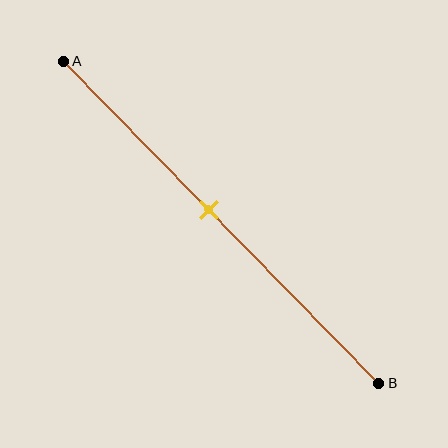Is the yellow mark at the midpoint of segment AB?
No, the mark is at about 45% from A, not at the 50% midpoint.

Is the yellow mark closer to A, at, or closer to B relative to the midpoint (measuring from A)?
The yellow mark is closer to point A than the midpoint of segment AB.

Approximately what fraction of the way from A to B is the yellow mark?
The yellow mark is approximately 45% of the way from A to B.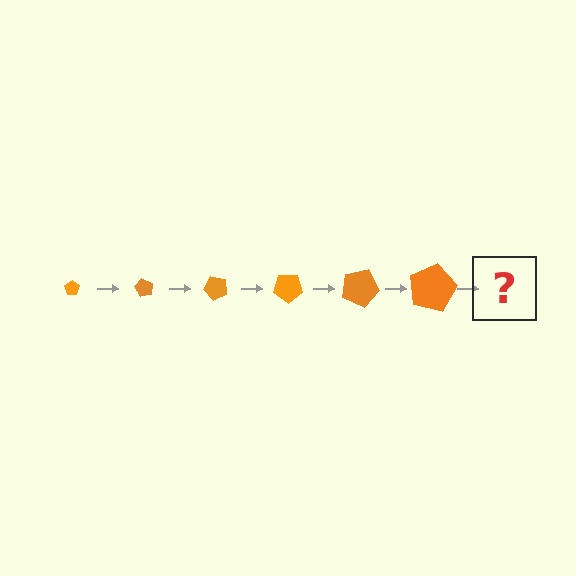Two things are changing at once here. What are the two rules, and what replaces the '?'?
The two rules are that the pentagon grows larger each step and it rotates 60 degrees each step. The '?' should be a pentagon, larger than the previous one and rotated 360 degrees from the start.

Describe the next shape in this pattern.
It should be a pentagon, larger than the previous one and rotated 360 degrees from the start.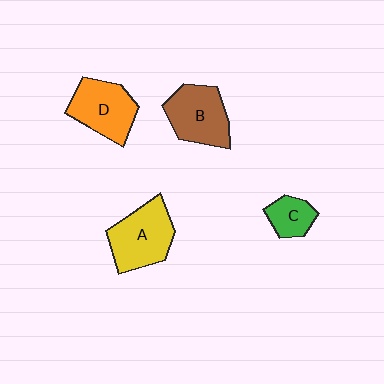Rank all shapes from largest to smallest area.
From largest to smallest: A (yellow), B (brown), D (orange), C (green).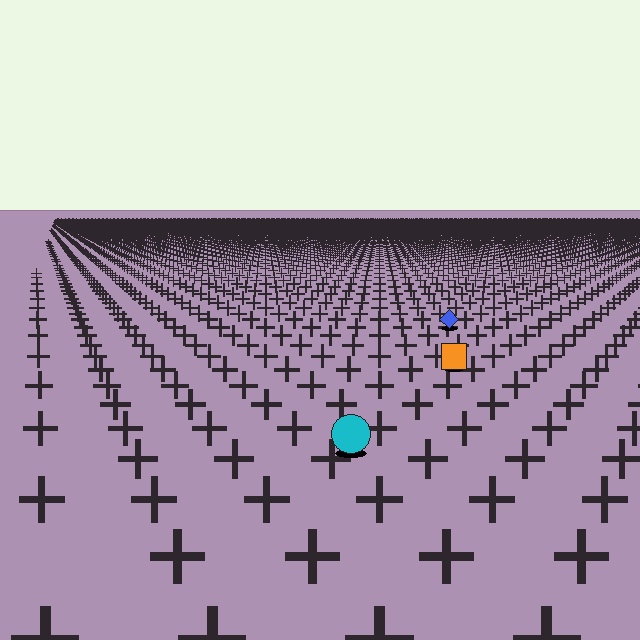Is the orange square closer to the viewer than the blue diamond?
Yes. The orange square is closer — you can tell from the texture gradient: the ground texture is coarser near it.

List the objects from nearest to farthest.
From nearest to farthest: the cyan circle, the orange square, the blue diamond.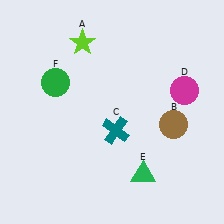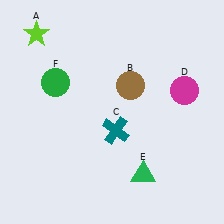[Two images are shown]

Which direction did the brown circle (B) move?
The brown circle (B) moved left.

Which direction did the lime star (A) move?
The lime star (A) moved left.